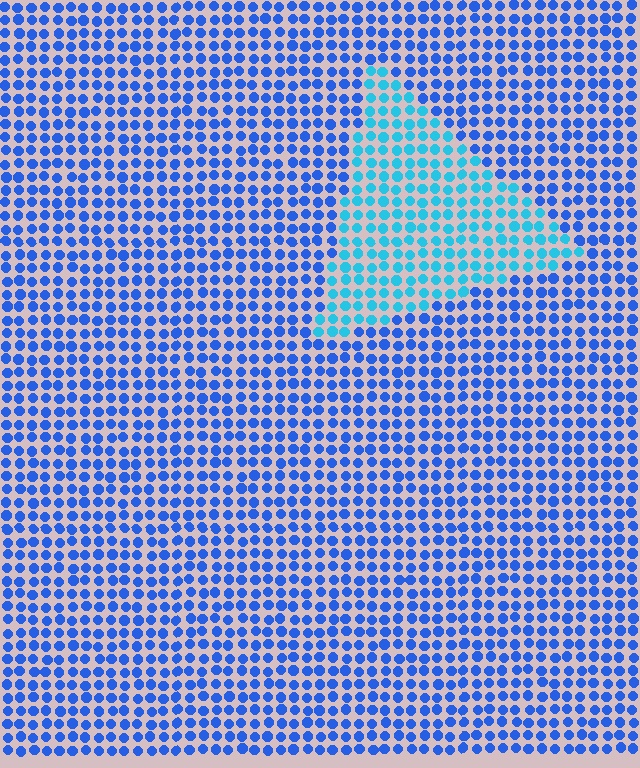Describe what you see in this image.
The image is filled with small blue elements in a uniform arrangement. A triangle-shaped region is visible where the elements are tinted to a slightly different hue, forming a subtle color boundary.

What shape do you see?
I see a triangle.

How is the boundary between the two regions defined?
The boundary is defined purely by a slight shift in hue (about 33 degrees). Spacing, size, and orientation are identical on both sides.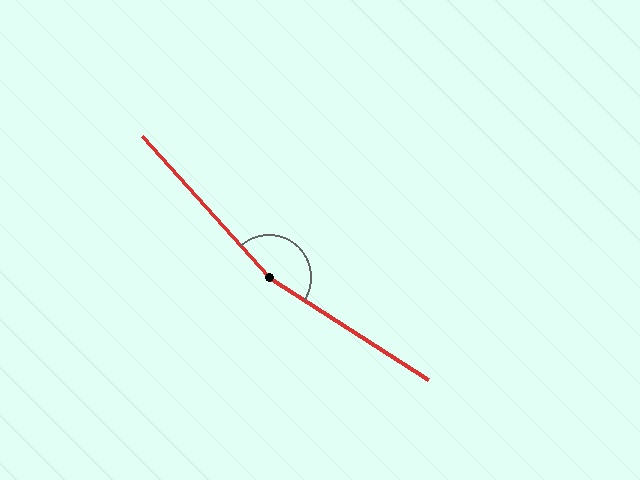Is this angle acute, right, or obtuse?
It is obtuse.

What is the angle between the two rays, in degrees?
Approximately 165 degrees.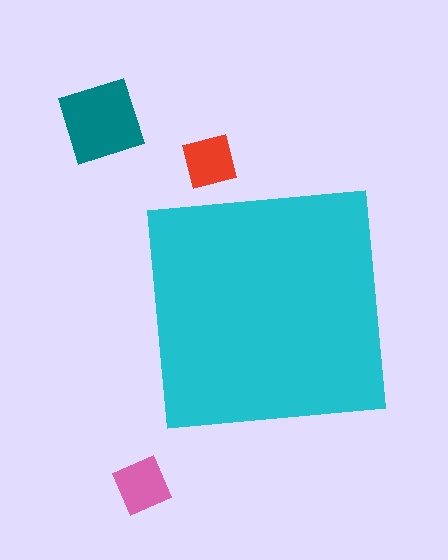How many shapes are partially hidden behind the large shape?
0 shapes are partially hidden.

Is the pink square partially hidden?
No, the pink square is fully visible.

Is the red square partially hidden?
No, the red square is fully visible.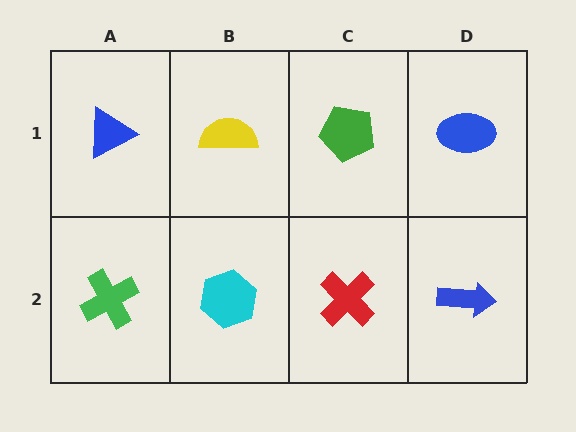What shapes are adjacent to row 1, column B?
A cyan hexagon (row 2, column B), a blue triangle (row 1, column A), a green pentagon (row 1, column C).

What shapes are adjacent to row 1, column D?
A blue arrow (row 2, column D), a green pentagon (row 1, column C).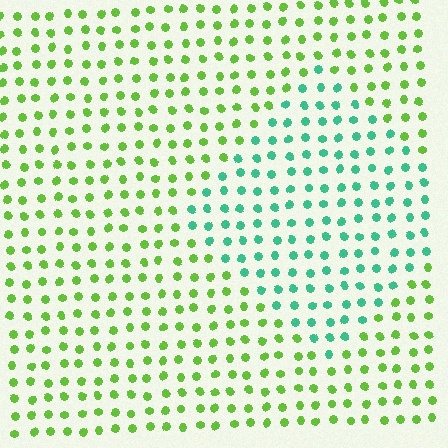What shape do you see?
I see a diamond.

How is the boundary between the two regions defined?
The boundary is defined purely by a slight shift in hue (about 55 degrees). Spacing, size, and orientation are identical on both sides.